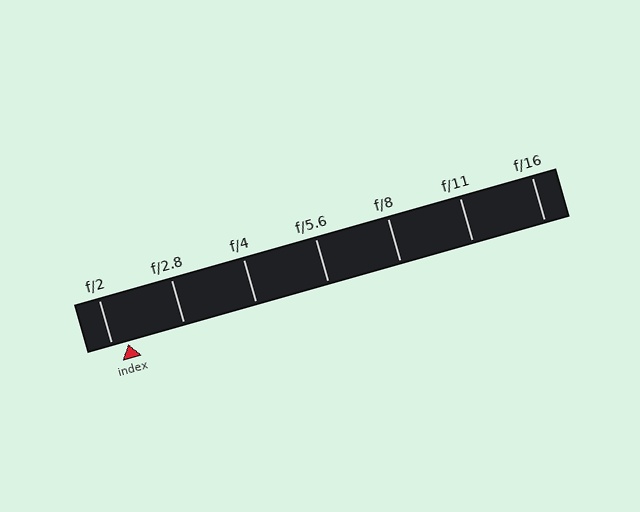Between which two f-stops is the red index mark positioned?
The index mark is between f/2 and f/2.8.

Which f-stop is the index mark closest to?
The index mark is closest to f/2.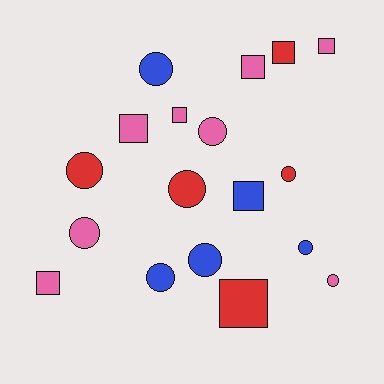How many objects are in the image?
There are 18 objects.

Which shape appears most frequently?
Circle, with 10 objects.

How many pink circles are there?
There are 3 pink circles.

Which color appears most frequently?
Pink, with 8 objects.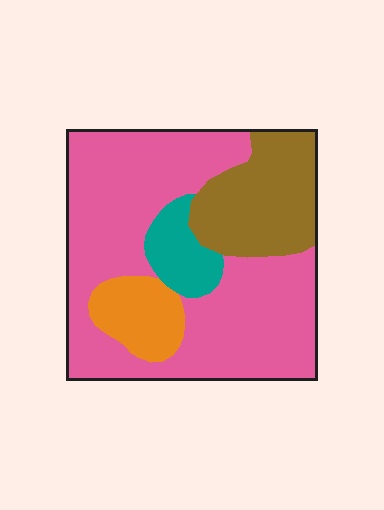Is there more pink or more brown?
Pink.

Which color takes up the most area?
Pink, at roughly 60%.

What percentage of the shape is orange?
Orange covers roughly 10% of the shape.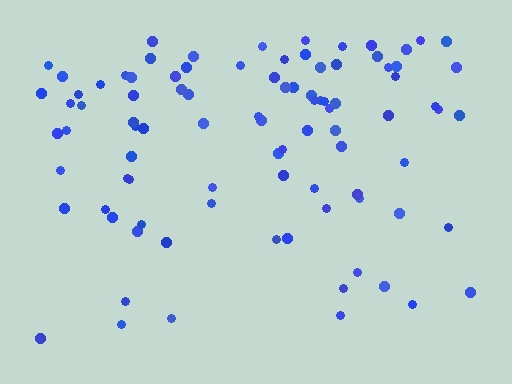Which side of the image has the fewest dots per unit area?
The bottom.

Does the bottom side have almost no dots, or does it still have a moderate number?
Still a moderate number, just noticeably fewer than the top.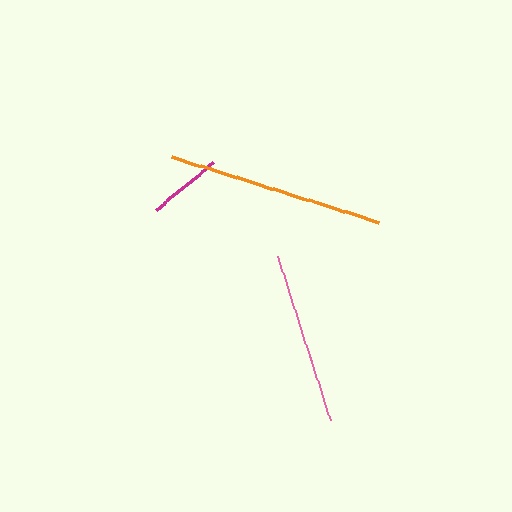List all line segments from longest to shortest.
From longest to shortest: orange, pink, magenta.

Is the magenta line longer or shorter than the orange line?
The orange line is longer than the magenta line.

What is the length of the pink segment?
The pink segment is approximately 171 pixels long.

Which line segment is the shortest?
The magenta line is the shortest at approximately 75 pixels.